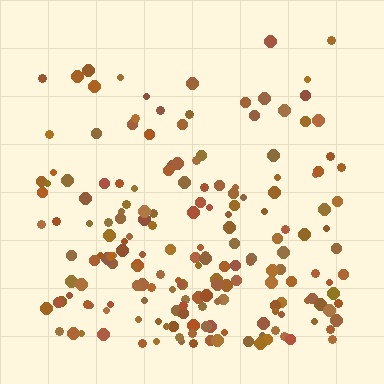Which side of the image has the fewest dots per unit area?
The top.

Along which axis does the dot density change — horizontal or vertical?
Vertical.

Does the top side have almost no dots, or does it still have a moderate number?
Still a moderate number, just noticeably fewer than the bottom.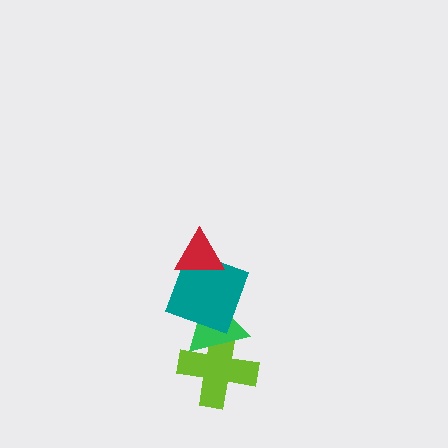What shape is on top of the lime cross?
The green triangle is on top of the lime cross.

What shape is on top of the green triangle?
The teal square is on top of the green triangle.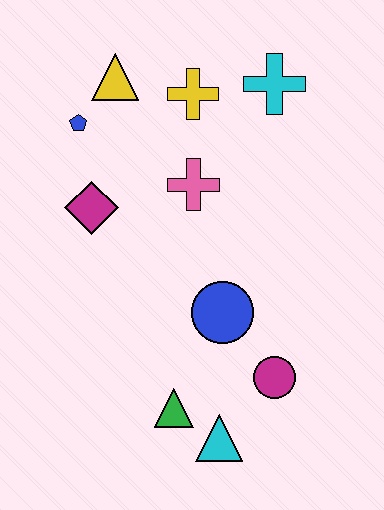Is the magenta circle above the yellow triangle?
No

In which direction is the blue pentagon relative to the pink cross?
The blue pentagon is to the left of the pink cross.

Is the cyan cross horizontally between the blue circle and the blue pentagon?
No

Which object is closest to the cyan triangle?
The green triangle is closest to the cyan triangle.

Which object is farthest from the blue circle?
The yellow triangle is farthest from the blue circle.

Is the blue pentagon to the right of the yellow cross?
No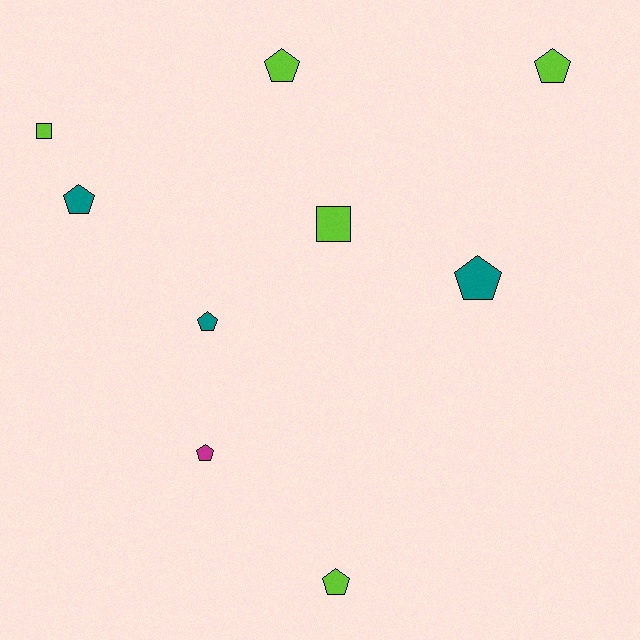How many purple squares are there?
There are no purple squares.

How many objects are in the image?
There are 9 objects.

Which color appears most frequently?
Lime, with 5 objects.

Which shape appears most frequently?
Pentagon, with 7 objects.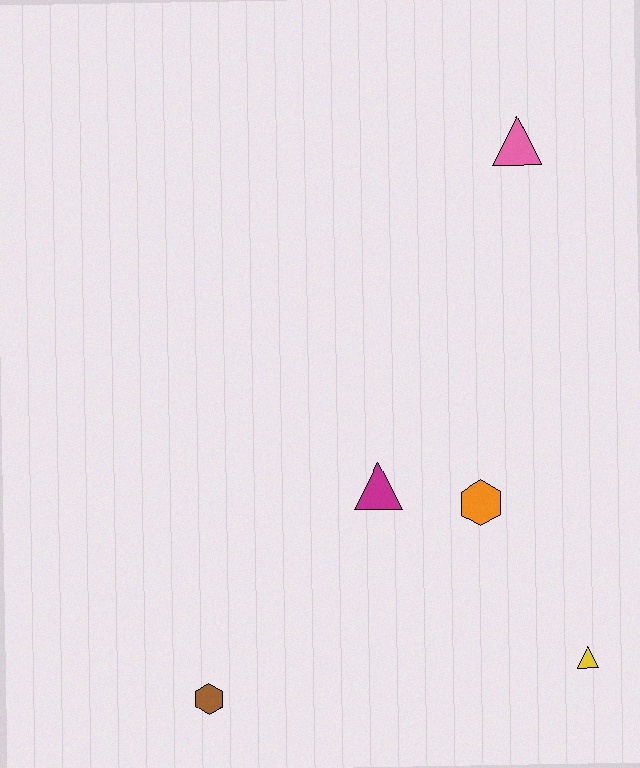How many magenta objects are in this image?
There is 1 magenta object.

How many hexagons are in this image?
There are 2 hexagons.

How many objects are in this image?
There are 5 objects.